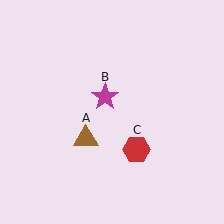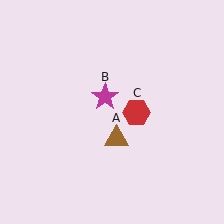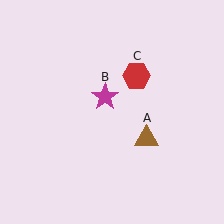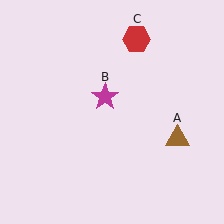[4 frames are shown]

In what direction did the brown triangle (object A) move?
The brown triangle (object A) moved right.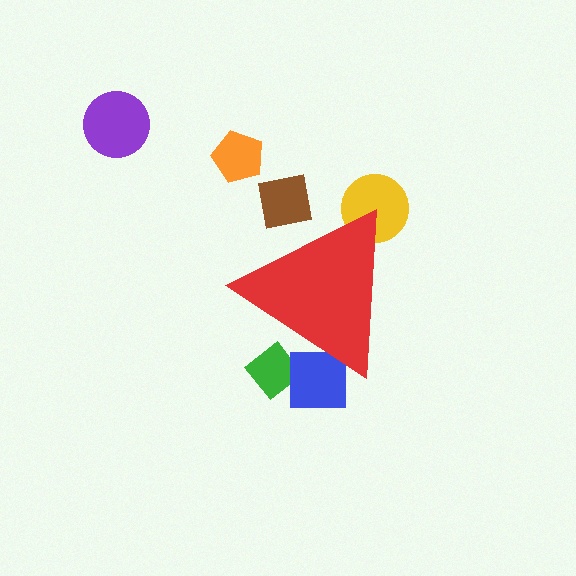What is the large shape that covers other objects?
A red triangle.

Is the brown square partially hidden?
Yes, the brown square is partially hidden behind the red triangle.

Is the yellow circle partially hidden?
Yes, the yellow circle is partially hidden behind the red triangle.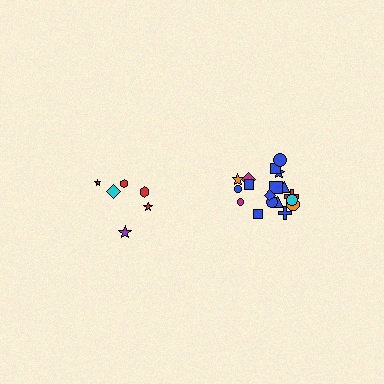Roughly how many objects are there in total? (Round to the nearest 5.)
Roughly 25 objects in total.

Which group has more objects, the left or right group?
The right group.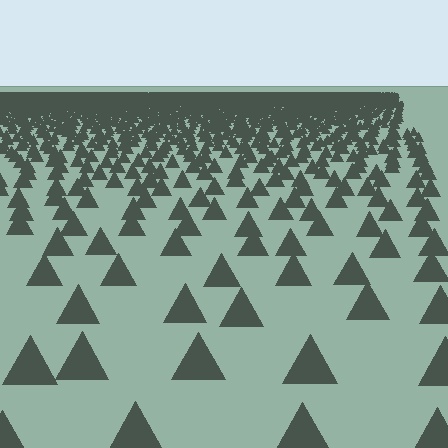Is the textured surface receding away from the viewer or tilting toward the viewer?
The surface is receding away from the viewer. Texture elements get smaller and denser toward the top.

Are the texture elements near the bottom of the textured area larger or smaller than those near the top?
Larger. Near the bottom, elements are closer to the viewer and appear at a bigger on-screen size.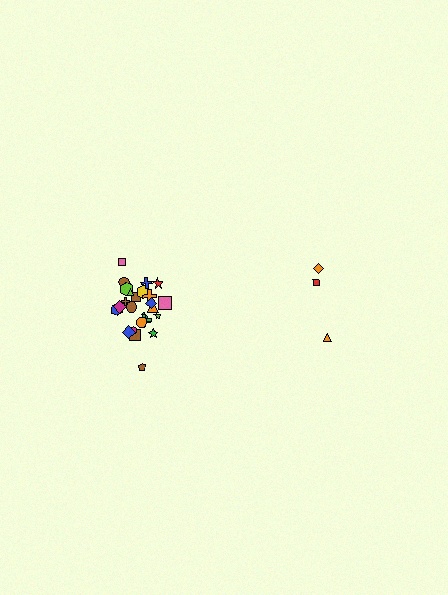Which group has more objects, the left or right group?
The left group.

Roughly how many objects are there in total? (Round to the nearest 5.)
Roughly 30 objects in total.